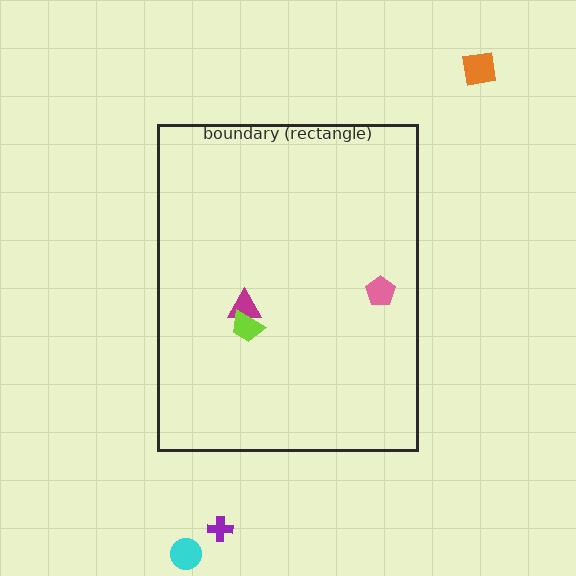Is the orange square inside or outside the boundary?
Outside.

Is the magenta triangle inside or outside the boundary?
Inside.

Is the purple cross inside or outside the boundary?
Outside.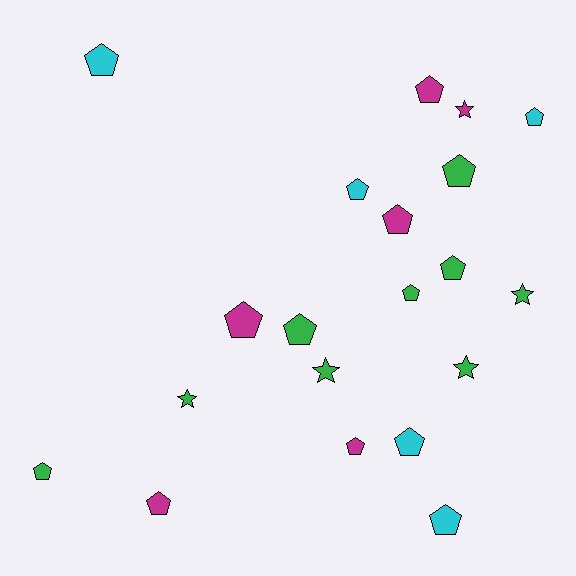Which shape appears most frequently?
Pentagon, with 15 objects.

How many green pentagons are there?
There are 5 green pentagons.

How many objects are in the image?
There are 20 objects.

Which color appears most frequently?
Green, with 9 objects.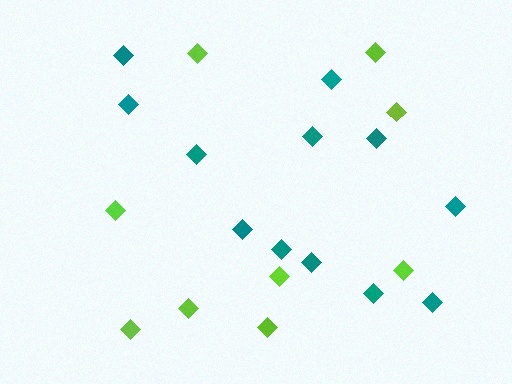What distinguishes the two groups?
There are 2 groups: one group of teal diamonds (12) and one group of lime diamonds (9).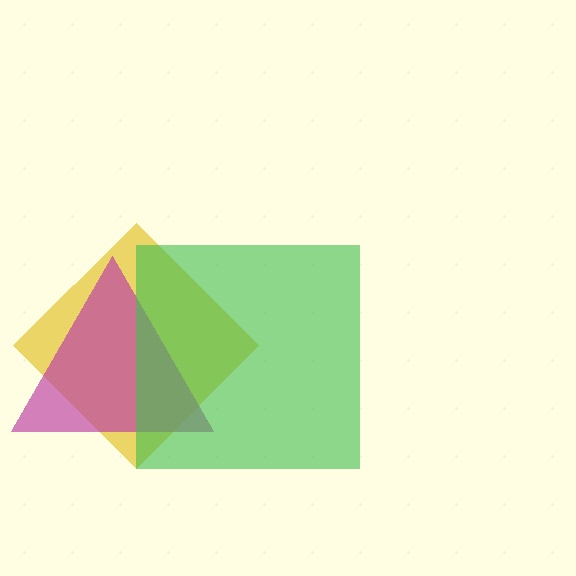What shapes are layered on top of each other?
The layered shapes are: a yellow diamond, a magenta triangle, a green square.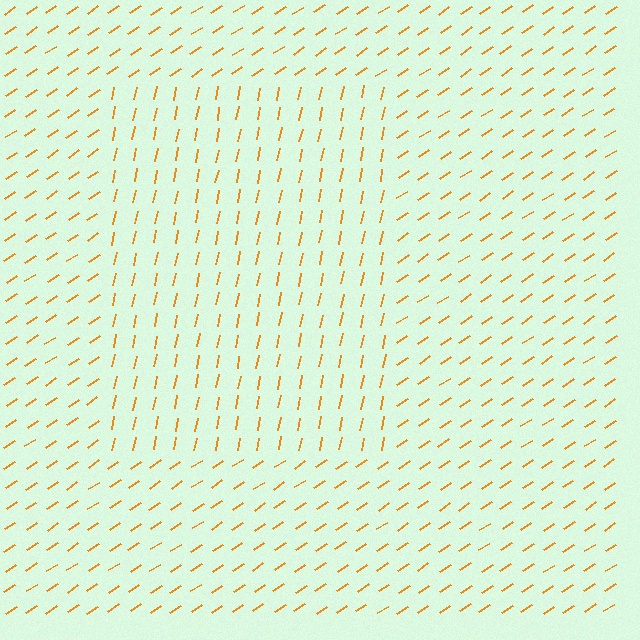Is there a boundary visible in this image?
Yes, there is a texture boundary formed by a change in line orientation.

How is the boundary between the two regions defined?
The boundary is defined purely by a change in line orientation (approximately 45 degrees difference). All lines are the same color and thickness.